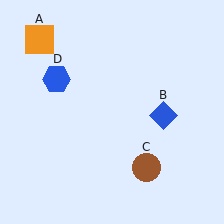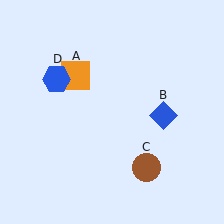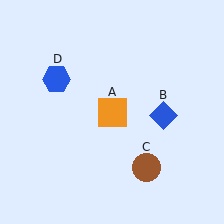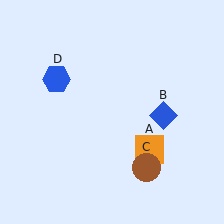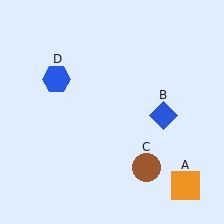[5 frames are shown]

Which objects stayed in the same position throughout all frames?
Blue diamond (object B) and brown circle (object C) and blue hexagon (object D) remained stationary.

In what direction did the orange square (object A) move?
The orange square (object A) moved down and to the right.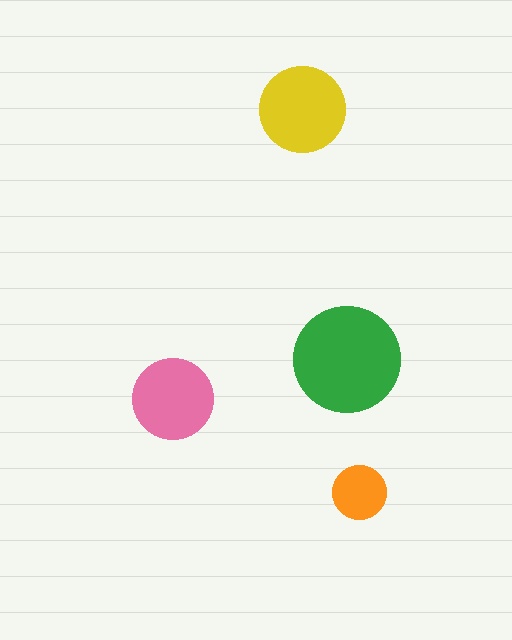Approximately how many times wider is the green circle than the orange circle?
About 2 times wider.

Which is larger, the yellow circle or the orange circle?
The yellow one.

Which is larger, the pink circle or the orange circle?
The pink one.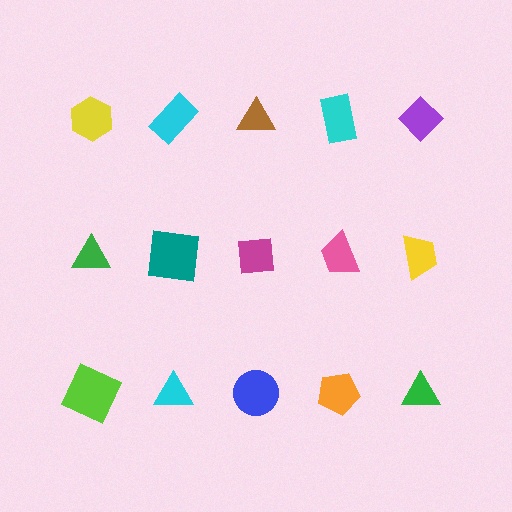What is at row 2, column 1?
A green triangle.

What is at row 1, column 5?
A purple diamond.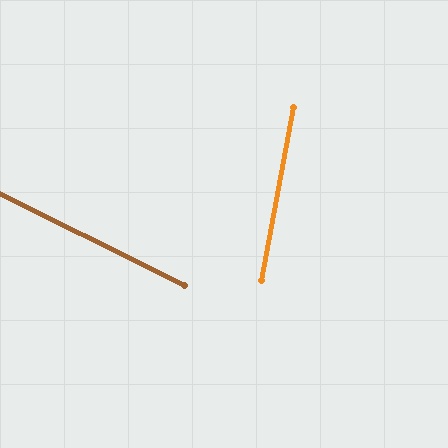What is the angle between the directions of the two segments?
Approximately 74 degrees.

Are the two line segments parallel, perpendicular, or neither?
Neither parallel nor perpendicular — they differ by about 74°.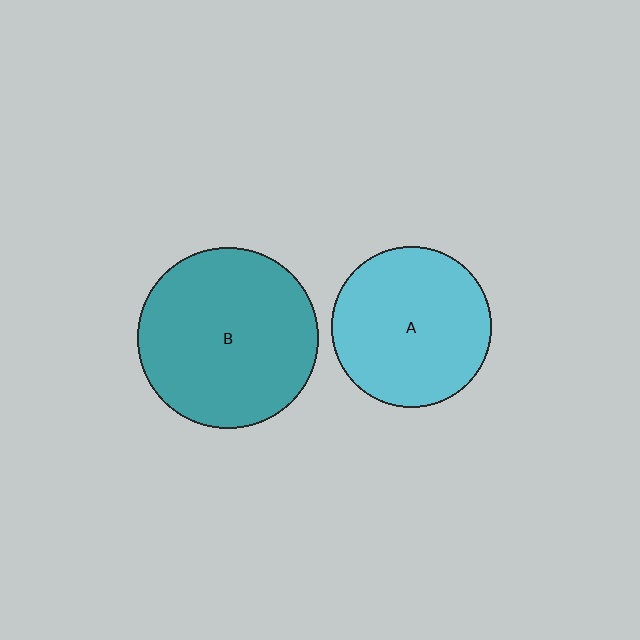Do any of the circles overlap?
No, none of the circles overlap.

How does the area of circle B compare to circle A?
Approximately 1.3 times.